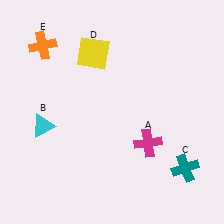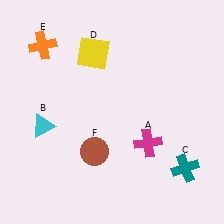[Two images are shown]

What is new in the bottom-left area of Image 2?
A brown circle (F) was added in the bottom-left area of Image 2.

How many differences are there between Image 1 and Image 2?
There is 1 difference between the two images.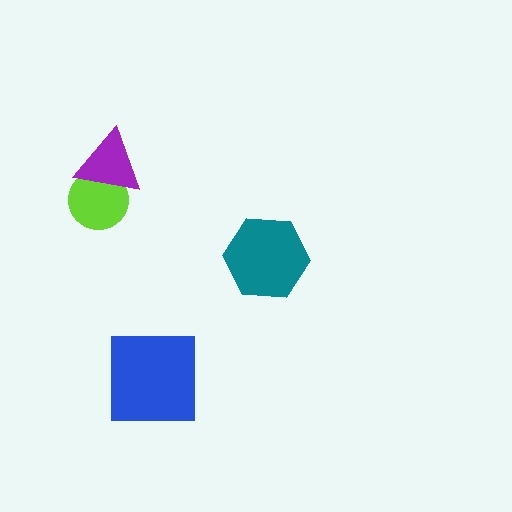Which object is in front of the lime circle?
The purple triangle is in front of the lime circle.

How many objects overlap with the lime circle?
1 object overlaps with the lime circle.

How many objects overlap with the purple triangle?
1 object overlaps with the purple triangle.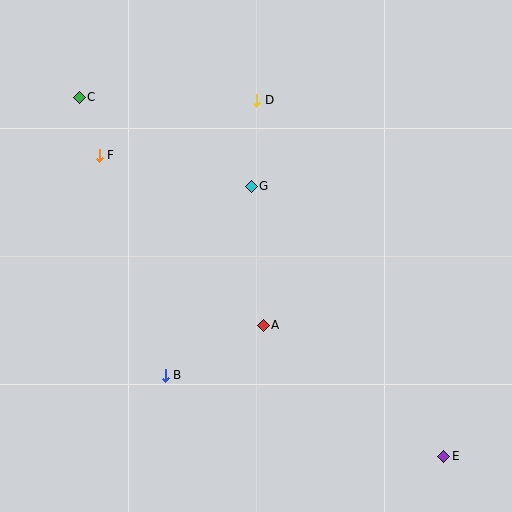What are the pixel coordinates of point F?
Point F is at (99, 155).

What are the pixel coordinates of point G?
Point G is at (251, 186).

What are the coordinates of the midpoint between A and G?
The midpoint between A and G is at (257, 256).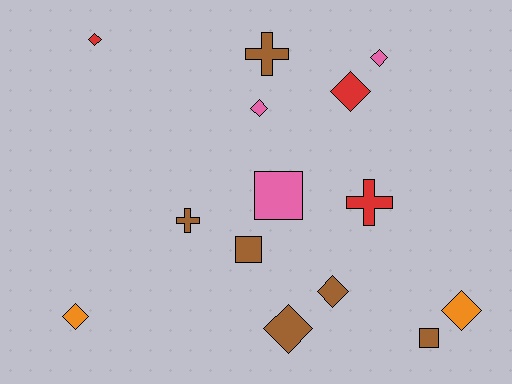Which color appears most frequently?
Brown, with 6 objects.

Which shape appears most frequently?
Diamond, with 8 objects.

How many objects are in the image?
There are 14 objects.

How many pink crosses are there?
There are no pink crosses.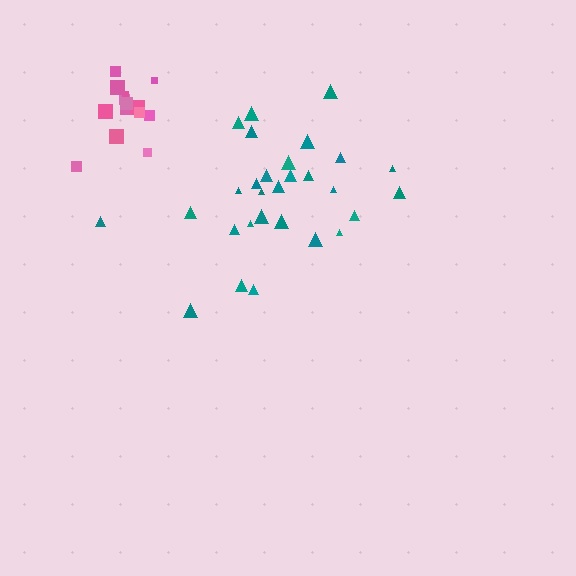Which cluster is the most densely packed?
Pink.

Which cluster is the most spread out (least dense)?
Teal.